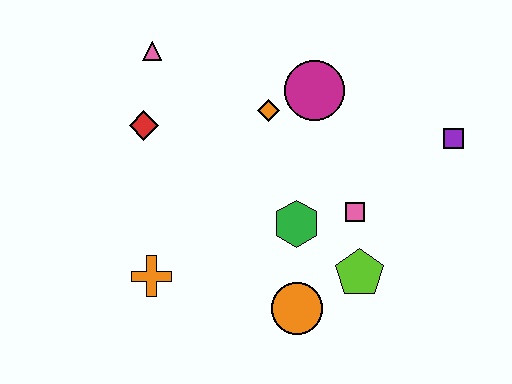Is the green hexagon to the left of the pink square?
Yes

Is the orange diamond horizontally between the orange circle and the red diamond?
Yes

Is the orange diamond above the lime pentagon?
Yes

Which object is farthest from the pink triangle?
The purple square is farthest from the pink triangle.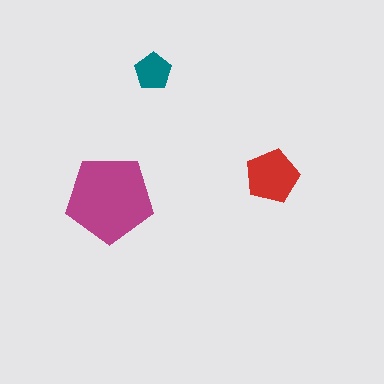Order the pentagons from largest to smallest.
the magenta one, the red one, the teal one.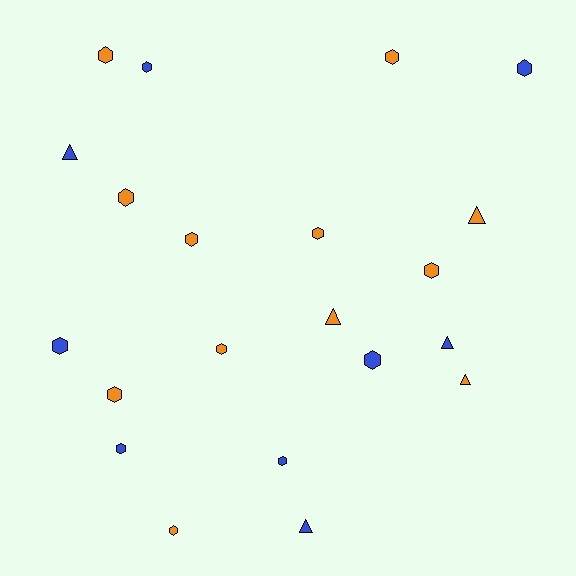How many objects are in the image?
There are 21 objects.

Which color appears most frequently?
Orange, with 12 objects.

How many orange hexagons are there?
There are 9 orange hexagons.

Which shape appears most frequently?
Hexagon, with 15 objects.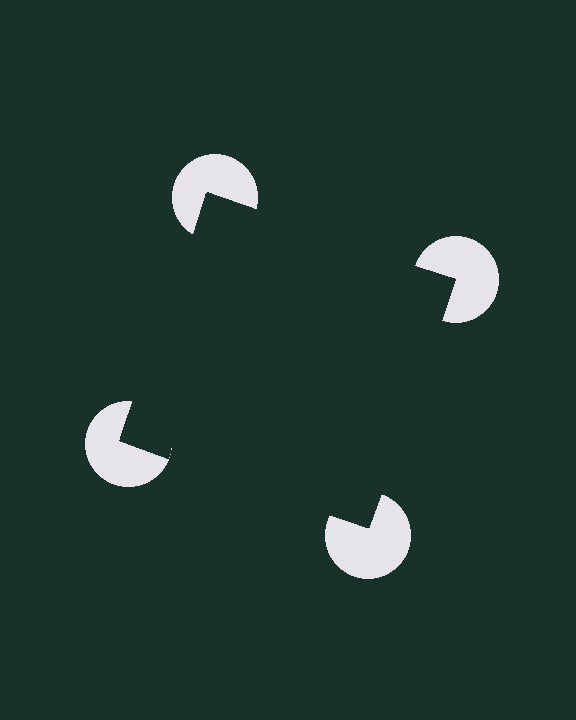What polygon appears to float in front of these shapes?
An illusory square — its edges are inferred from the aligned wedge cuts in the pac-man discs, not physically drawn.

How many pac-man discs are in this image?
There are 4 — one at each vertex of the illusory square.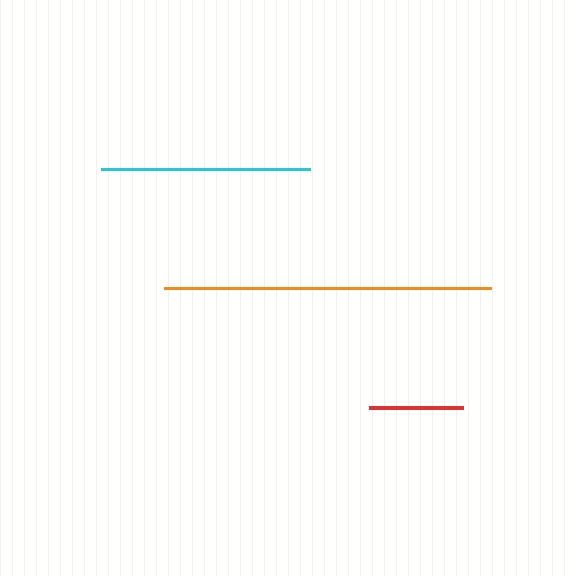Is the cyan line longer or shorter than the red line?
The cyan line is longer than the red line.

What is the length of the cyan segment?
The cyan segment is approximately 208 pixels long.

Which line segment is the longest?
The orange line is the longest at approximately 327 pixels.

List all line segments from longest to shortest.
From longest to shortest: orange, cyan, red.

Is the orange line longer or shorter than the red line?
The orange line is longer than the red line.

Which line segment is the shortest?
The red line is the shortest at approximately 94 pixels.